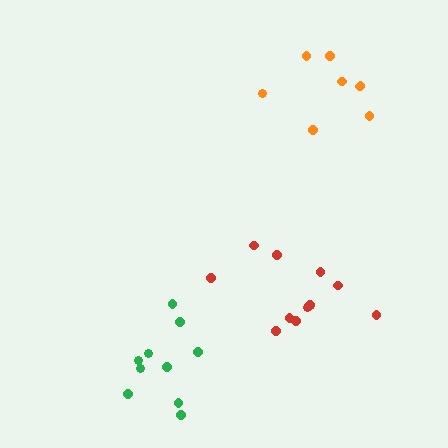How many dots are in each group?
Group 1: 10 dots, Group 2: 12 dots, Group 3: 8 dots (30 total).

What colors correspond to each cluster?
The clusters are colored: green, red, orange.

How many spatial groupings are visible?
There are 3 spatial groupings.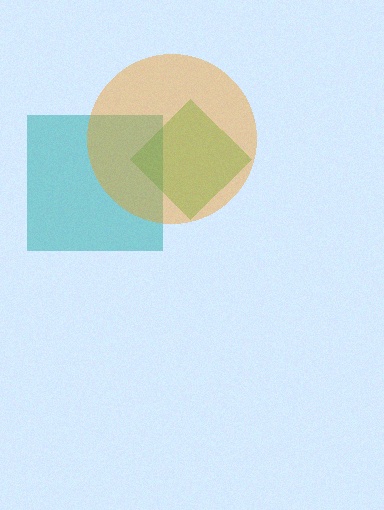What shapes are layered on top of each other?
The layered shapes are: a green diamond, a teal square, an orange circle.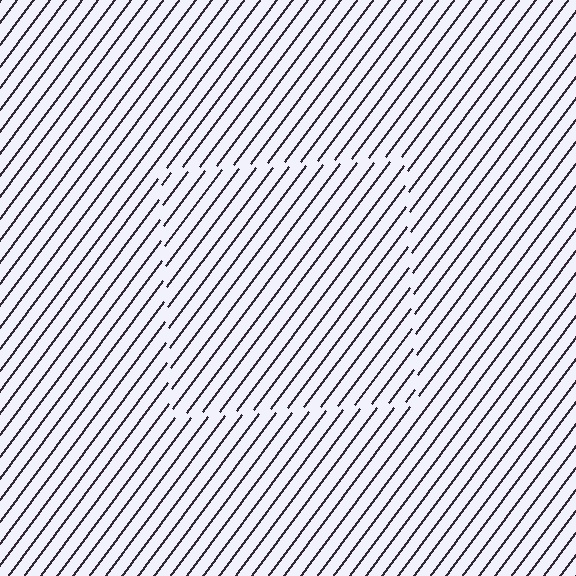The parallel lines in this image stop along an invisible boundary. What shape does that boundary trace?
An illusory square. The interior of the shape contains the same grating, shifted by half a period — the contour is defined by the phase discontinuity where line-ends from the inner and outer gratings abut.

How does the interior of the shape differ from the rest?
The interior of the shape contains the same grating, shifted by half a period — the contour is defined by the phase discontinuity where line-ends from the inner and outer gratings abut.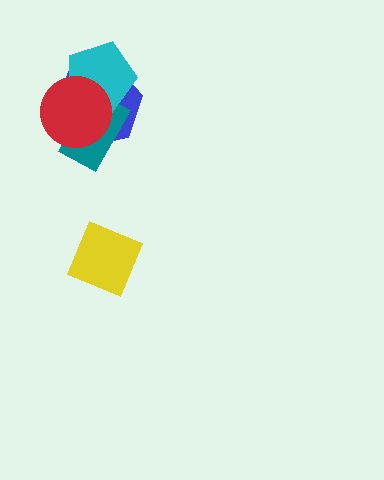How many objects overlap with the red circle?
3 objects overlap with the red circle.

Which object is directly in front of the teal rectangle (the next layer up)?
The cyan pentagon is directly in front of the teal rectangle.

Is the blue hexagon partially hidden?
Yes, it is partially covered by another shape.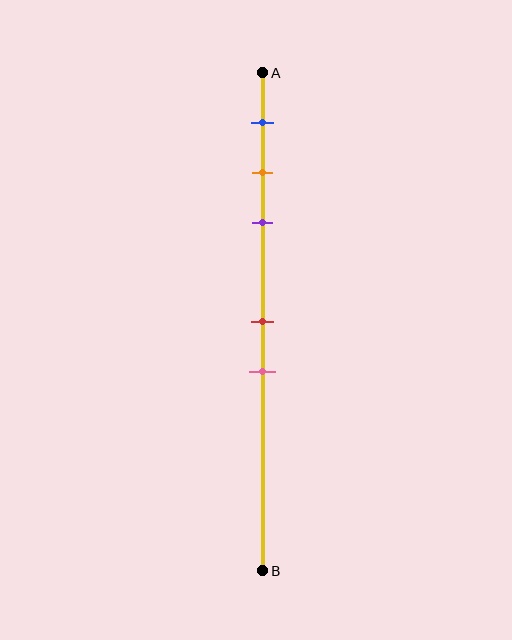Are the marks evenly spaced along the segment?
No, the marks are not evenly spaced.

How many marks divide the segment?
There are 5 marks dividing the segment.